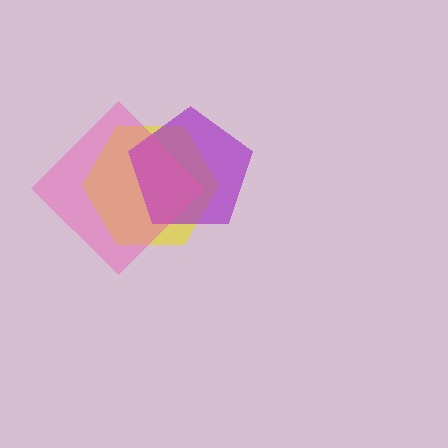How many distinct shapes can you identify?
There are 3 distinct shapes: a yellow hexagon, a purple pentagon, a pink diamond.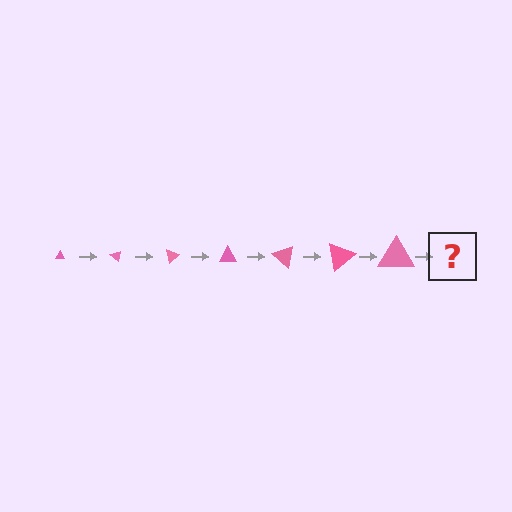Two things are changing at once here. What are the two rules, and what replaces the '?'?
The two rules are that the triangle grows larger each step and it rotates 40 degrees each step. The '?' should be a triangle, larger than the previous one and rotated 280 degrees from the start.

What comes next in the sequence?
The next element should be a triangle, larger than the previous one and rotated 280 degrees from the start.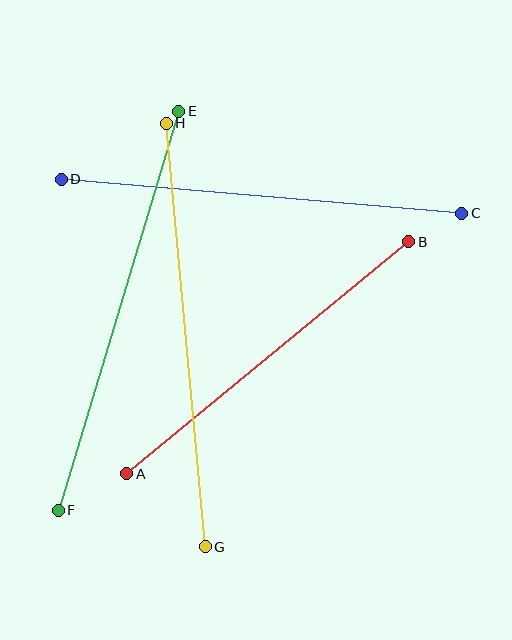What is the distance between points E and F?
The distance is approximately 417 pixels.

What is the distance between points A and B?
The distance is approximately 365 pixels.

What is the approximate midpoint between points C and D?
The midpoint is at approximately (261, 196) pixels.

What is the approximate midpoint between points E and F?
The midpoint is at approximately (118, 311) pixels.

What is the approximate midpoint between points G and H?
The midpoint is at approximately (186, 335) pixels.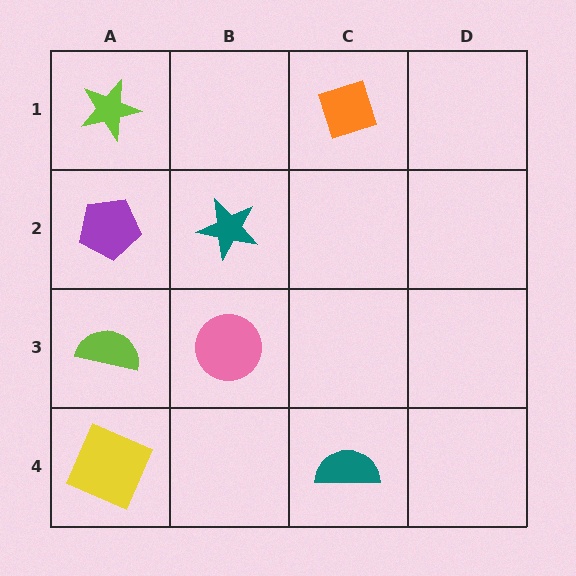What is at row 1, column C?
An orange diamond.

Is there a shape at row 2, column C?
No, that cell is empty.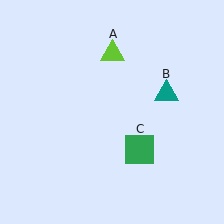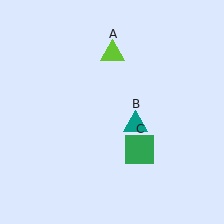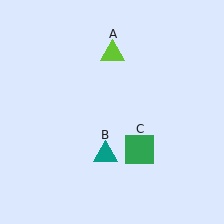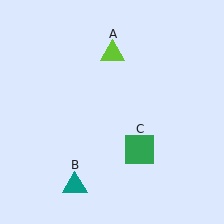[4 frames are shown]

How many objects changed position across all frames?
1 object changed position: teal triangle (object B).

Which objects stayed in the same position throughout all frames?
Lime triangle (object A) and green square (object C) remained stationary.